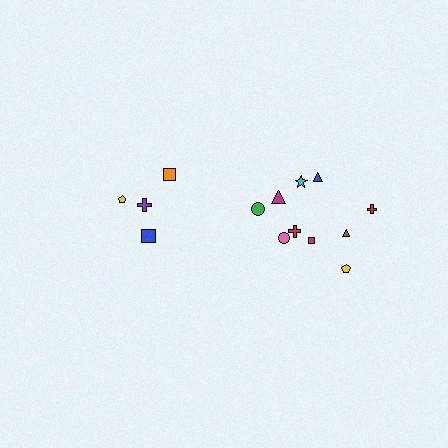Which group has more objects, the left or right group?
The right group.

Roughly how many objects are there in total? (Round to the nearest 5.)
Roughly 15 objects in total.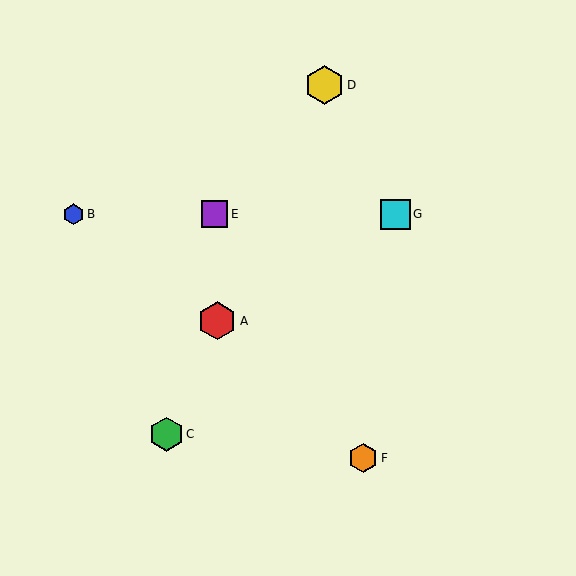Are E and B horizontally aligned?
Yes, both are at y≈214.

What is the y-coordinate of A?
Object A is at y≈321.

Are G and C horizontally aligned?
No, G is at y≈214 and C is at y≈434.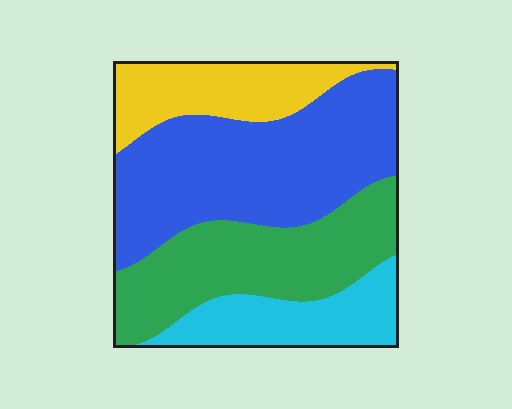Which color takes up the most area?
Blue, at roughly 40%.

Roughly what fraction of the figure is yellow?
Yellow covers about 15% of the figure.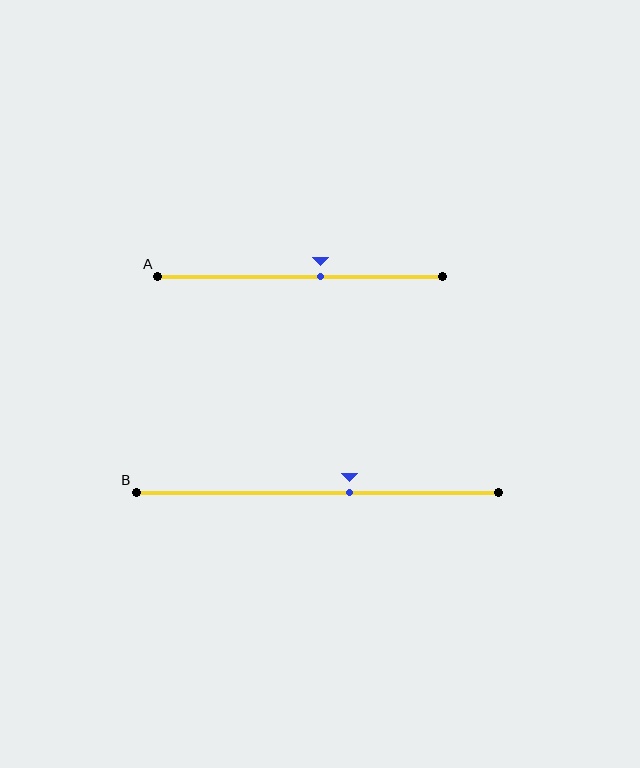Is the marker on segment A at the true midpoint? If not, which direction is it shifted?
No, the marker on segment A is shifted to the right by about 7% of the segment length.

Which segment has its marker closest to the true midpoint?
Segment A has its marker closest to the true midpoint.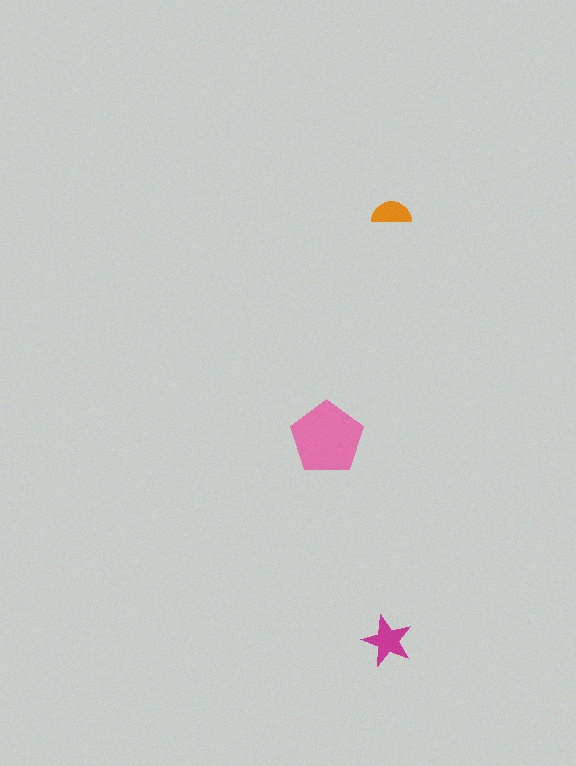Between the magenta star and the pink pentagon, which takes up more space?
The pink pentagon.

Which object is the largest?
The pink pentagon.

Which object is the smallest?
The orange semicircle.